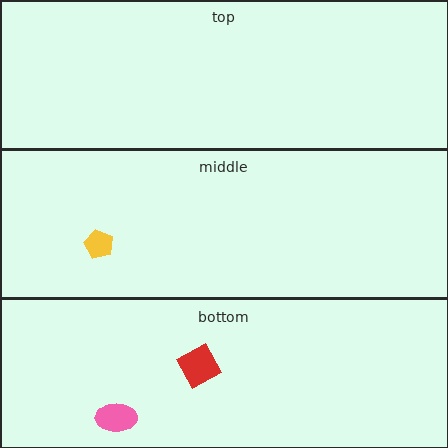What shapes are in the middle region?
The yellow pentagon.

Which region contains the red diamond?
The bottom region.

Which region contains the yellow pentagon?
The middle region.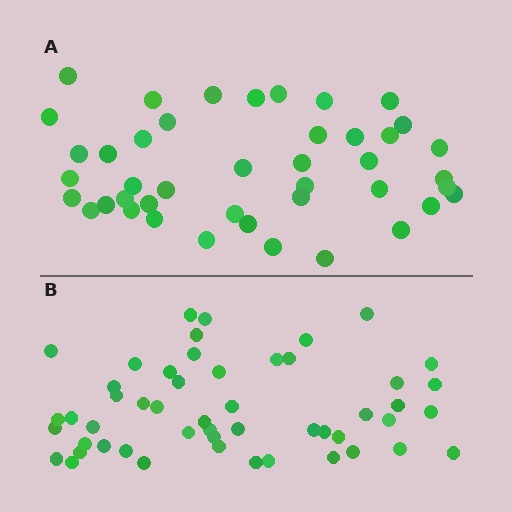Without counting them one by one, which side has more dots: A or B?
Region B (the bottom region) has more dots.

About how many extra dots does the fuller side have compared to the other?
Region B has roughly 8 or so more dots than region A.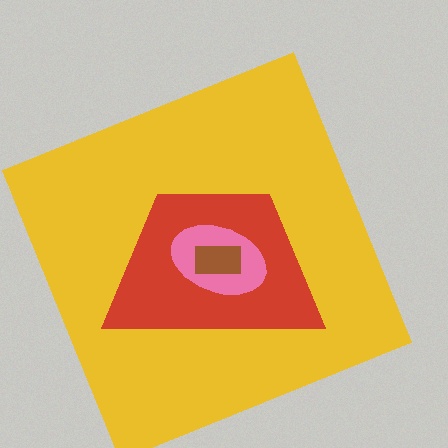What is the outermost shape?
The yellow square.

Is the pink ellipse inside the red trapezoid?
Yes.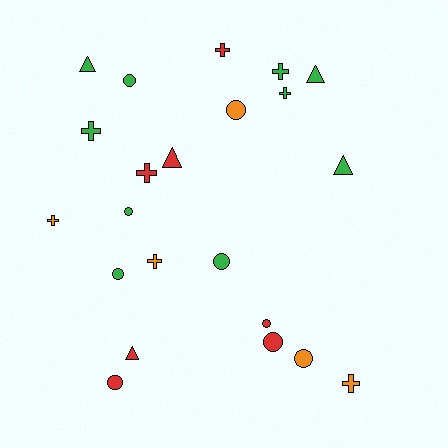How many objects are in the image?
There are 22 objects.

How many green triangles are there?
There are 3 green triangles.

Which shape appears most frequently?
Circle, with 9 objects.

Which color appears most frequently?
Green, with 10 objects.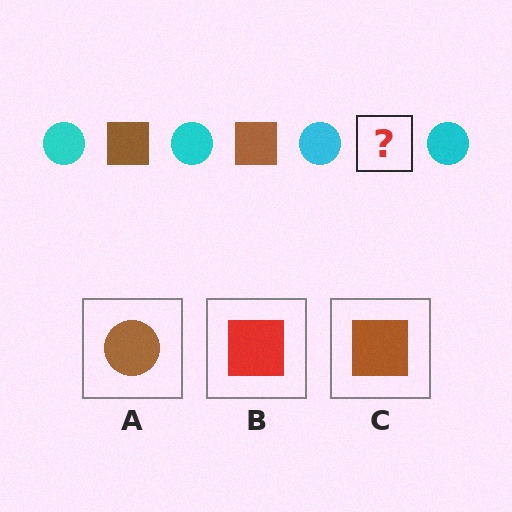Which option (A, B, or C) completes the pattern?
C.